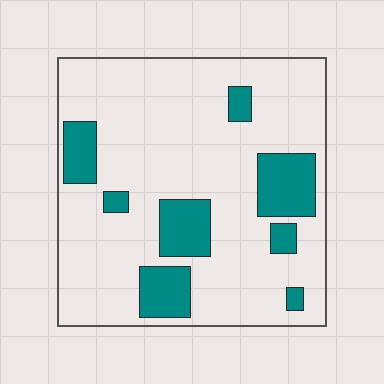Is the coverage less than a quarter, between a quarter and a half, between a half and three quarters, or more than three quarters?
Less than a quarter.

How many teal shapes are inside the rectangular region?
8.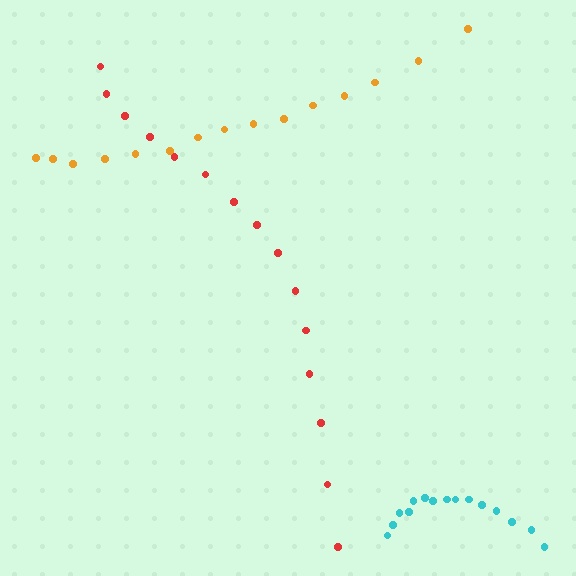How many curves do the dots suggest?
There are 3 distinct paths.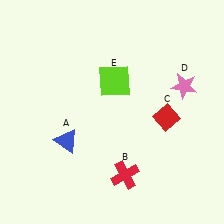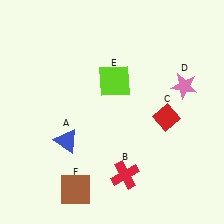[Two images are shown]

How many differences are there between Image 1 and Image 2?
There is 1 difference between the two images.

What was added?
A brown square (F) was added in Image 2.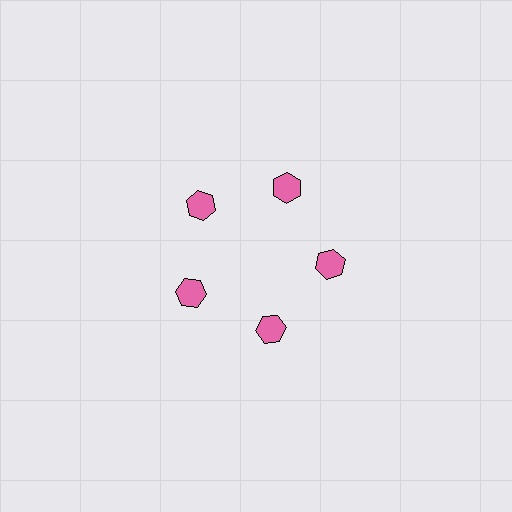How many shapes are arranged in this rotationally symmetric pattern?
There are 5 shapes, arranged in 5 groups of 1.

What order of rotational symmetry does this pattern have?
This pattern has 5-fold rotational symmetry.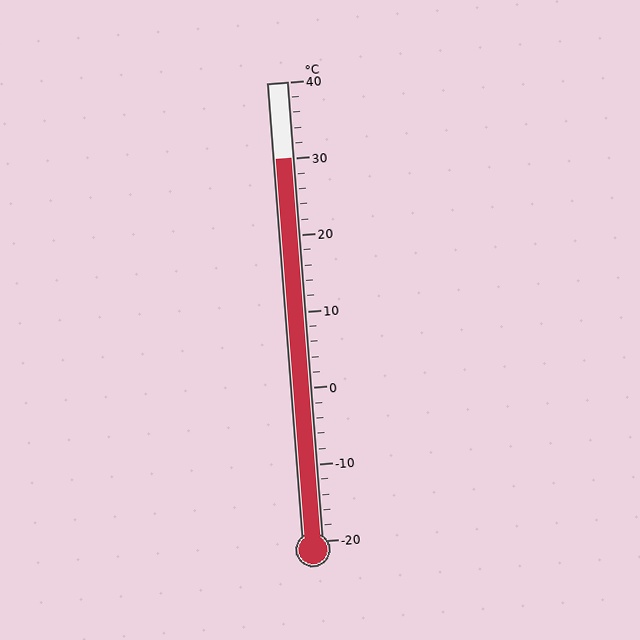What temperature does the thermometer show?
The thermometer shows approximately 30°C.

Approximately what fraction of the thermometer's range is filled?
The thermometer is filled to approximately 85% of its range.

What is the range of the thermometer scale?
The thermometer scale ranges from -20°C to 40°C.